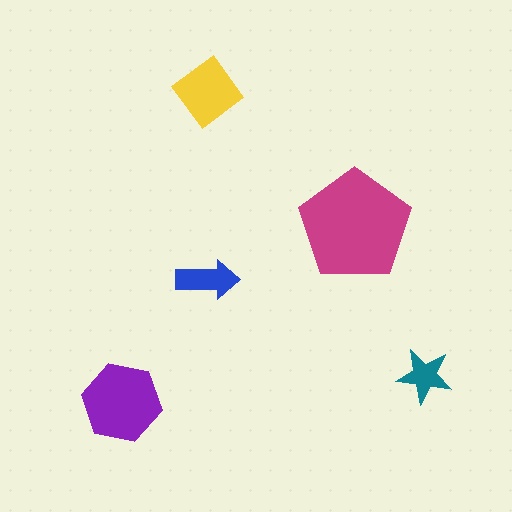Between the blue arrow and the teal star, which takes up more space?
The blue arrow.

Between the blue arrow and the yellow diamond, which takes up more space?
The yellow diamond.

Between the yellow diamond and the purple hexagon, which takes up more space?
The purple hexagon.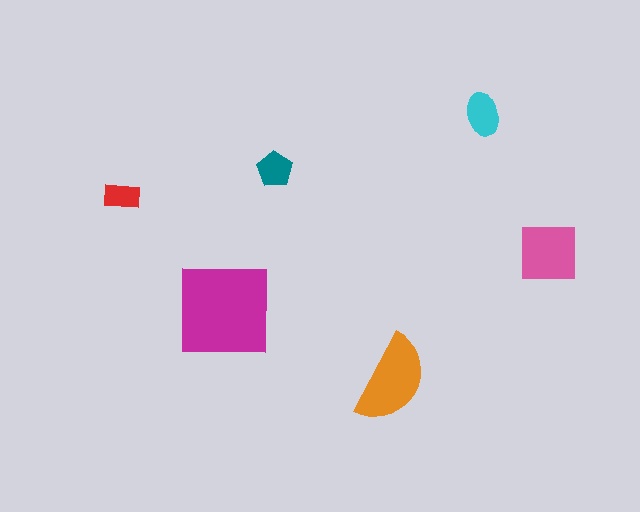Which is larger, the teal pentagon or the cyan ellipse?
The cyan ellipse.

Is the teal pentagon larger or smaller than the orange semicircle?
Smaller.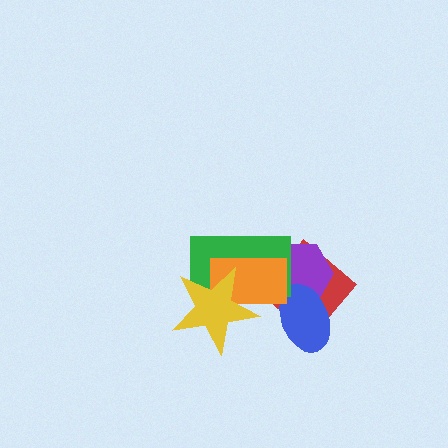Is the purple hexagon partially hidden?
Yes, it is partially covered by another shape.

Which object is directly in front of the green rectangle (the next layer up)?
The orange rectangle is directly in front of the green rectangle.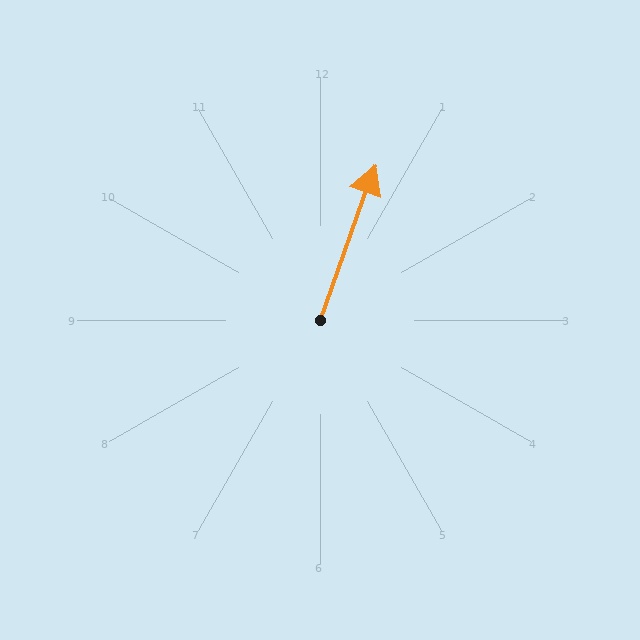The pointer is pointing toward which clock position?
Roughly 1 o'clock.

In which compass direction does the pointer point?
North.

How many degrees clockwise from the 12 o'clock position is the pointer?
Approximately 19 degrees.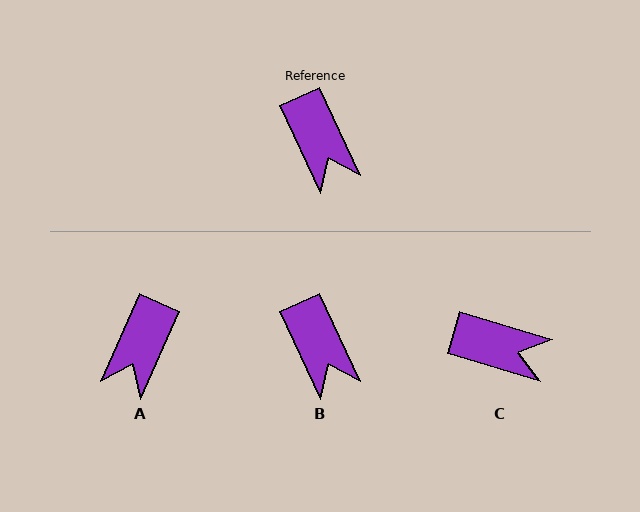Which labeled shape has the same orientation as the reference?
B.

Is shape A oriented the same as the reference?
No, it is off by about 49 degrees.